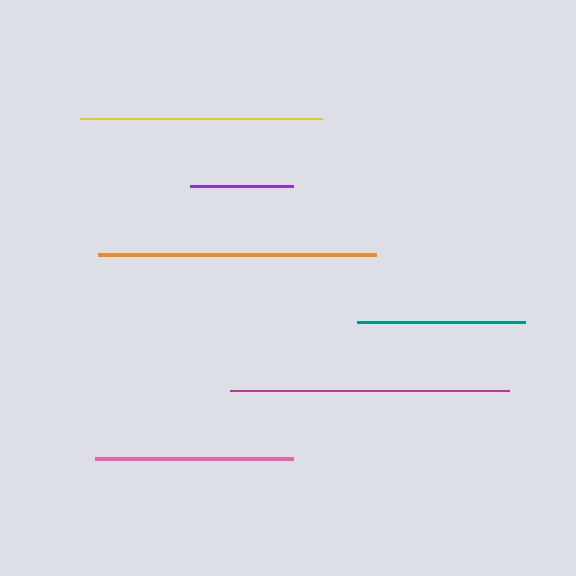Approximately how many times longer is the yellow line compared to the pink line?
The yellow line is approximately 1.2 times the length of the pink line.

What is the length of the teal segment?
The teal segment is approximately 169 pixels long.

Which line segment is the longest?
The magenta line is the longest at approximately 279 pixels.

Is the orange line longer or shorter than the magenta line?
The magenta line is longer than the orange line.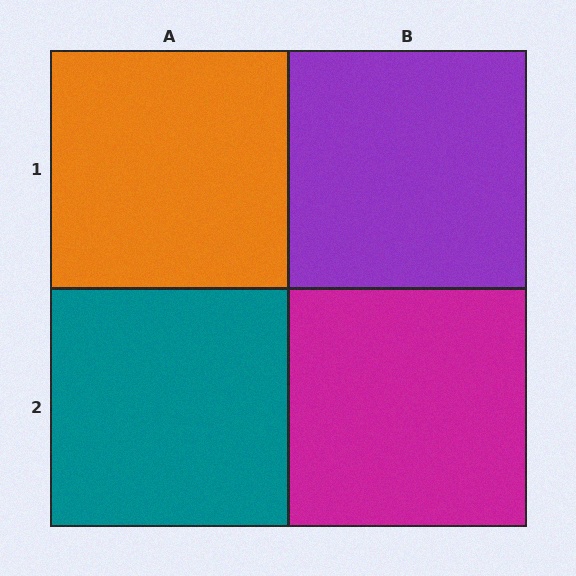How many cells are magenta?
1 cell is magenta.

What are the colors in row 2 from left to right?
Teal, magenta.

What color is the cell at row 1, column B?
Purple.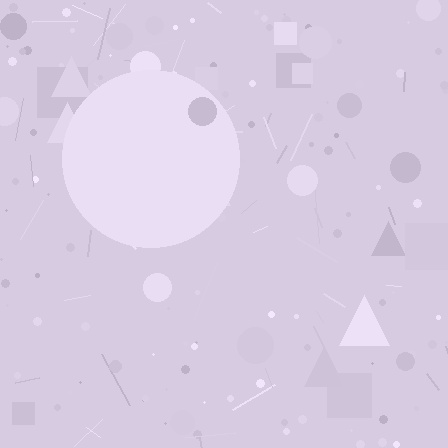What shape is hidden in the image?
A circle is hidden in the image.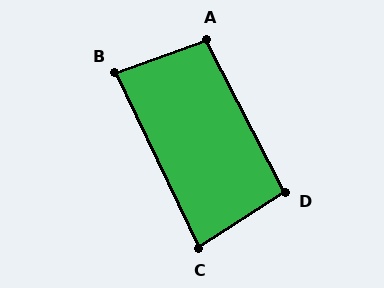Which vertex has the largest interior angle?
A, at approximately 98 degrees.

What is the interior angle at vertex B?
Approximately 84 degrees (acute).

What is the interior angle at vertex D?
Approximately 96 degrees (obtuse).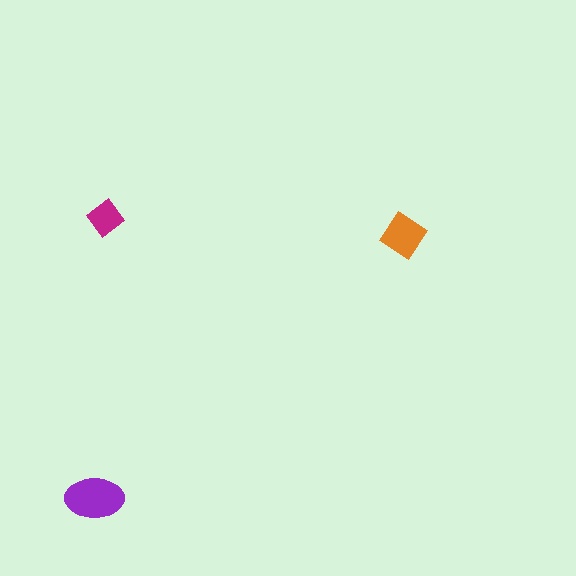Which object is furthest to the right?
The orange diamond is rightmost.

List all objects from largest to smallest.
The purple ellipse, the orange diamond, the magenta diamond.